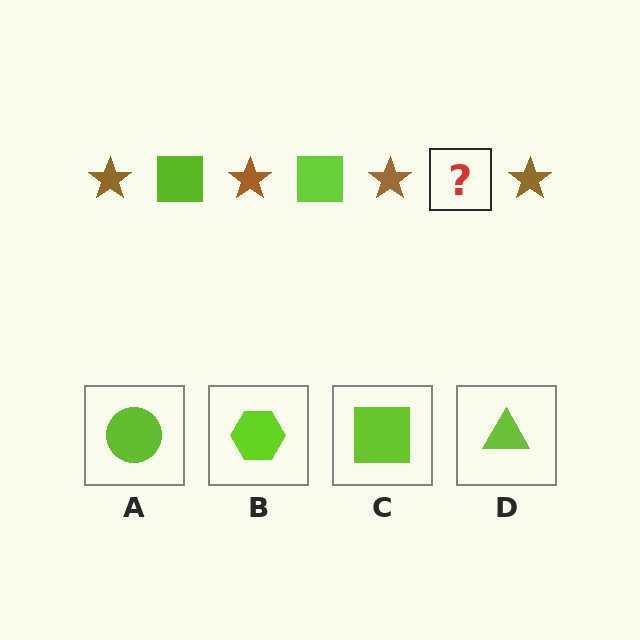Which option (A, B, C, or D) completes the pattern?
C.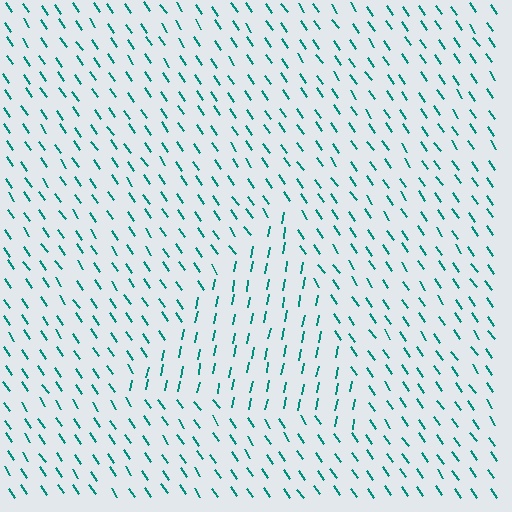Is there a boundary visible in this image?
Yes, there is a texture boundary formed by a change in line orientation.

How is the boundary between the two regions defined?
The boundary is defined purely by a change in line orientation (approximately 45 degrees difference). All lines are the same color and thickness.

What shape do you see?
I see a triangle.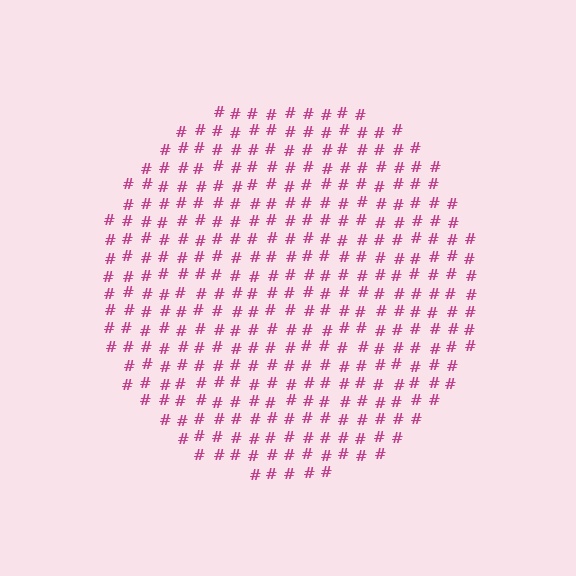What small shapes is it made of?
It is made of small hash symbols.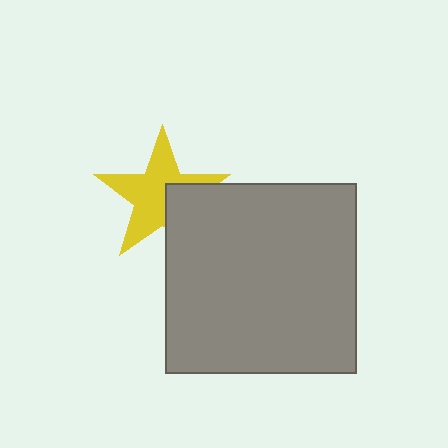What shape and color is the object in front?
The object in front is a gray square.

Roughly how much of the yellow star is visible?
Most of it is visible (roughly 70%).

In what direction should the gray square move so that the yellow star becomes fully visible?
The gray square should move toward the lower-right. That is the shortest direction to clear the overlap and leave the yellow star fully visible.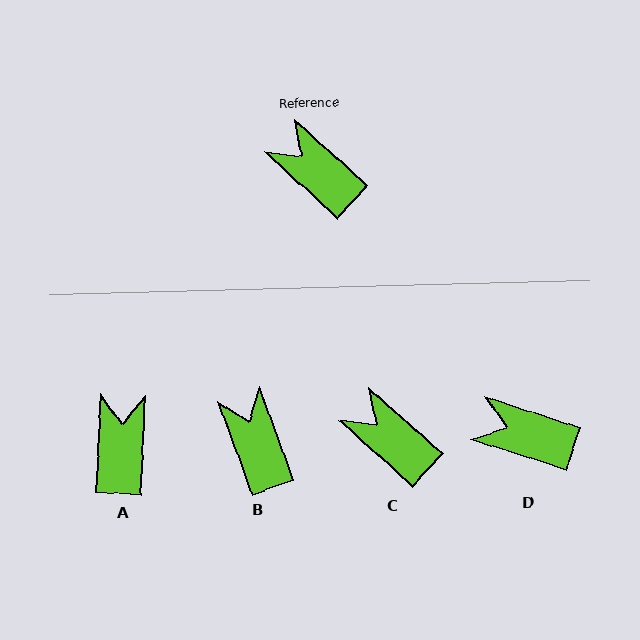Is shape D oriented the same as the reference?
No, it is off by about 24 degrees.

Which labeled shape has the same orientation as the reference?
C.